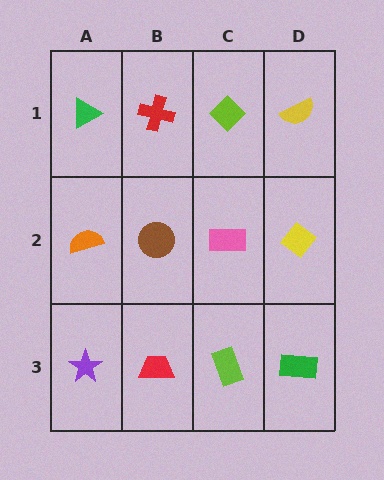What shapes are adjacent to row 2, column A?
A green triangle (row 1, column A), a purple star (row 3, column A), a brown circle (row 2, column B).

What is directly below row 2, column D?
A green rectangle.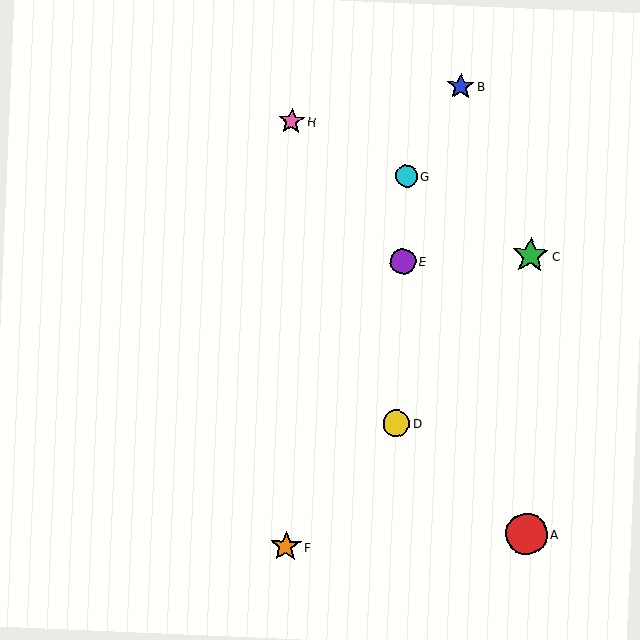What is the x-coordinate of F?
Object F is at x≈286.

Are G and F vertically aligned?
No, G is at x≈407 and F is at x≈286.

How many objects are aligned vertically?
3 objects (D, E, G) are aligned vertically.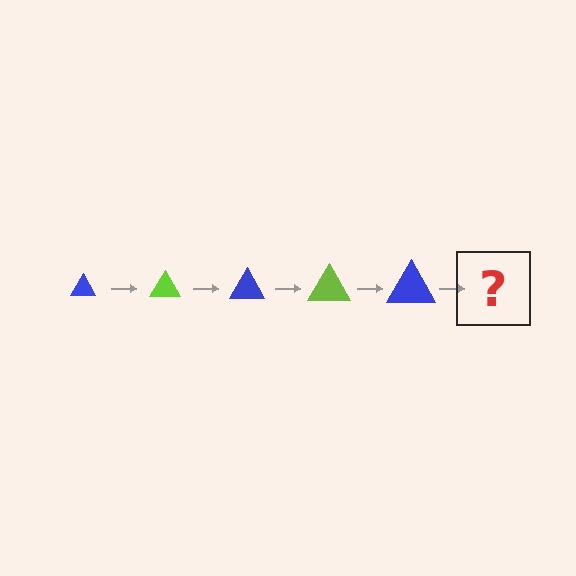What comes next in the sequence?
The next element should be a lime triangle, larger than the previous one.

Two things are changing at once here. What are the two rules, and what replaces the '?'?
The two rules are that the triangle grows larger each step and the color cycles through blue and lime. The '?' should be a lime triangle, larger than the previous one.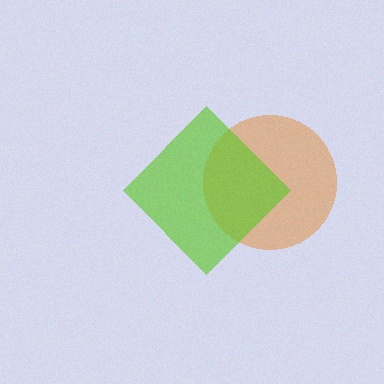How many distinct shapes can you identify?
There are 2 distinct shapes: an orange circle, a lime diamond.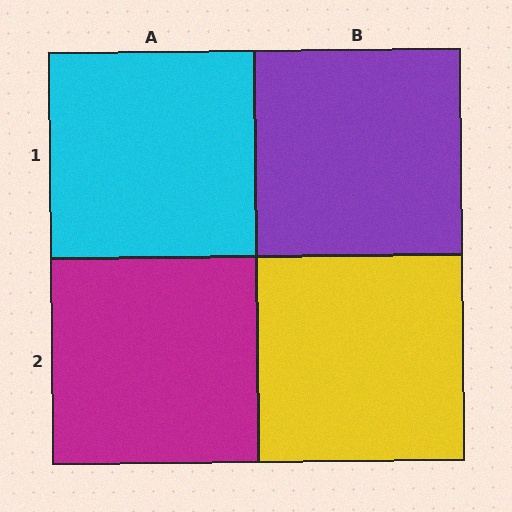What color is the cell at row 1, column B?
Purple.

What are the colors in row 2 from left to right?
Magenta, yellow.